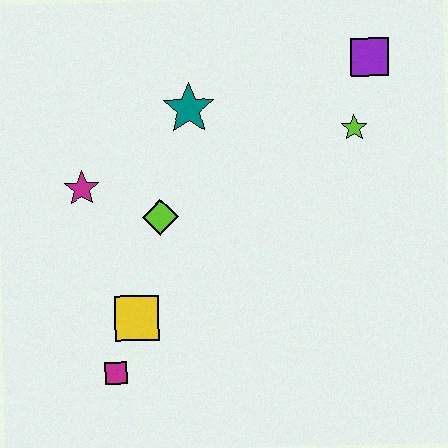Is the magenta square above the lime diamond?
No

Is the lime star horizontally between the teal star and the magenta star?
No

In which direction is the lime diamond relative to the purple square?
The lime diamond is to the left of the purple square.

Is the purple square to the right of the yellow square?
Yes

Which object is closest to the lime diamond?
The magenta star is closest to the lime diamond.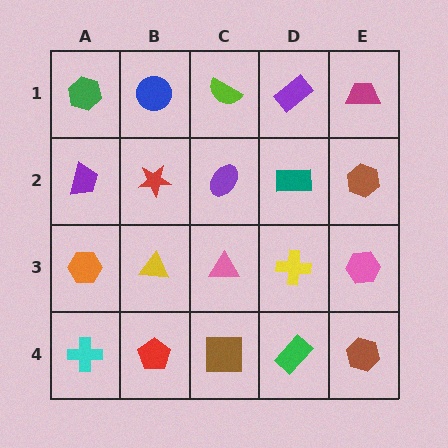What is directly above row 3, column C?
A purple ellipse.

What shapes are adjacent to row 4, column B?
A yellow triangle (row 3, column B), a cyan cross (row 4, column A), a brown square (row 4, column C).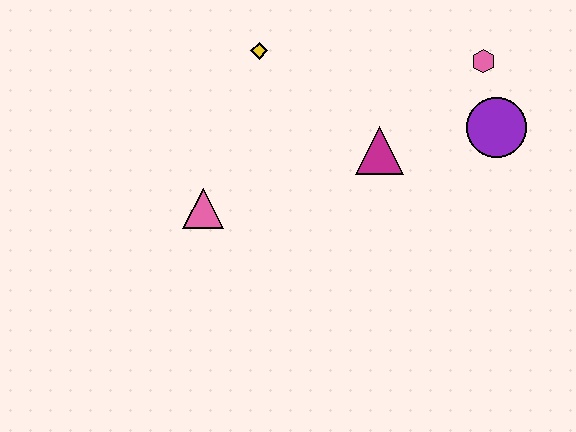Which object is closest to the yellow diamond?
The magenta triangle is closest to the yellow diamond.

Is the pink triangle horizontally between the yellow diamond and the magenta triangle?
No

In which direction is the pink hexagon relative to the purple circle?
The pink hexagon is above the purple circle.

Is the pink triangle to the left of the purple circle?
Yes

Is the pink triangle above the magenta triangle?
No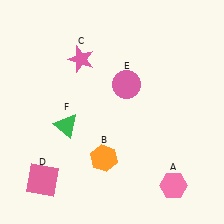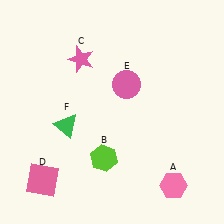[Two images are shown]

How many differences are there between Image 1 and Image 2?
There is 1 difference between the two images.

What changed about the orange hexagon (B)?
In Image 1, B is orange. In Image 2, it changed to lime.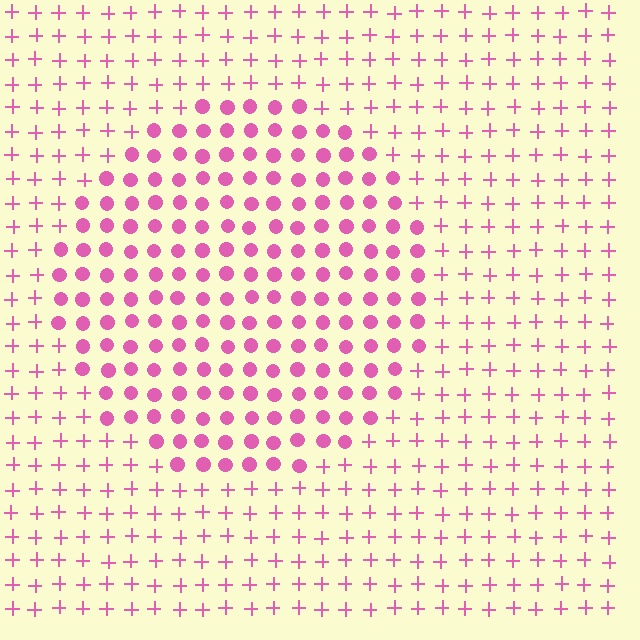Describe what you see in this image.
The image is filled with small pink elements arranged in a uniform grid. A circle-shaped region contains circles, while the surrounding area contains plus signs. The boundary is defined purely by the change in element shape.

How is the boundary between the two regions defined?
The boundary is defined by a change in element shape: circles inside vs. plus signs outside. All elements share the same color and spacing.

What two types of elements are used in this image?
The image uses circles inside the circle region and plus signs outside it.